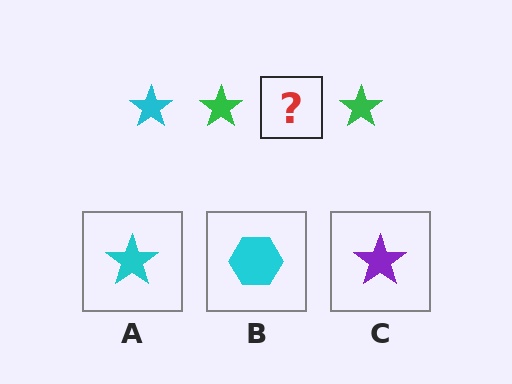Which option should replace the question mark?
Option A.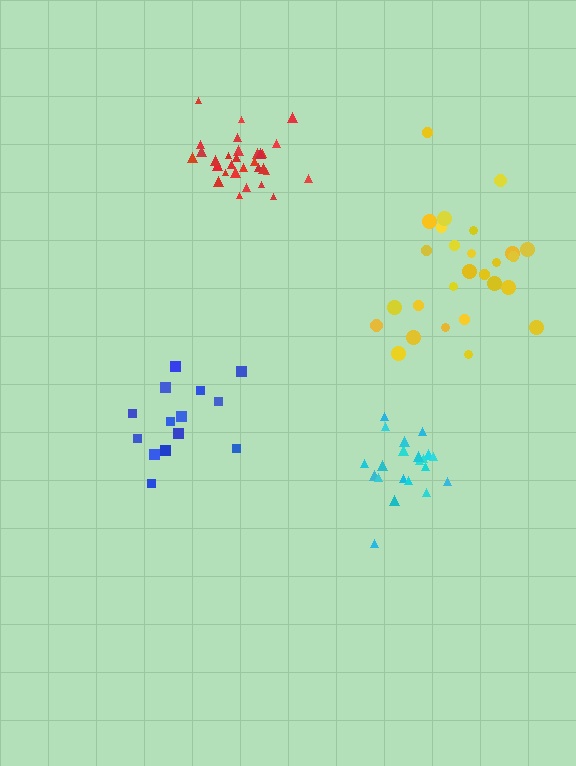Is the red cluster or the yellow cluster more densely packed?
Red.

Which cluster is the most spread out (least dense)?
Blue.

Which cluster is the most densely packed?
Cyan.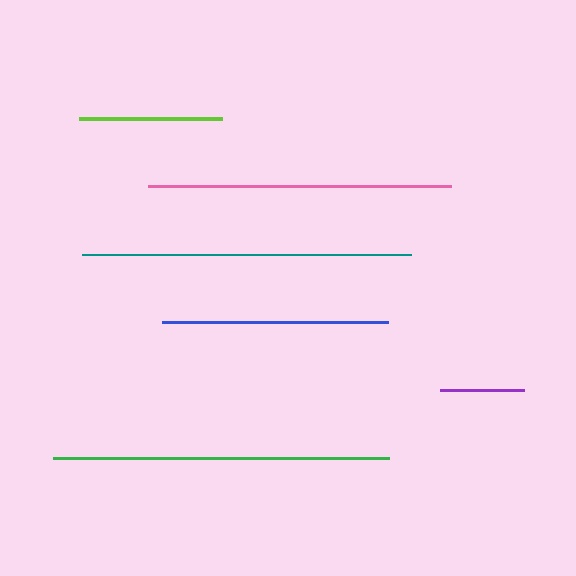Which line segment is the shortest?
The purple line is the shortest at approximately 84 pixels.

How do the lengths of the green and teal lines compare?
The green and teal lines are approximately the same length.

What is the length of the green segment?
The green segment is approximately 336 pixels long.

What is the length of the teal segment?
The teal segment is approximately 329 pixels long.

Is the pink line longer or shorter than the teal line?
The teal line is longer than the pink line.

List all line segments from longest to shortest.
From longest to shortest: green, teal, pink, blue, lime, purple.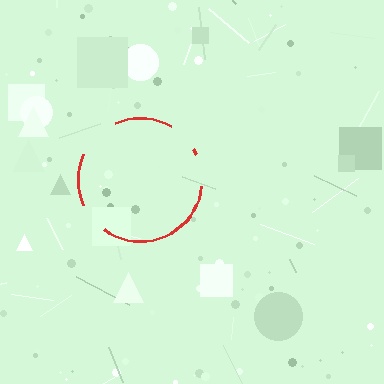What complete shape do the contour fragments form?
The contour fragments form a circle.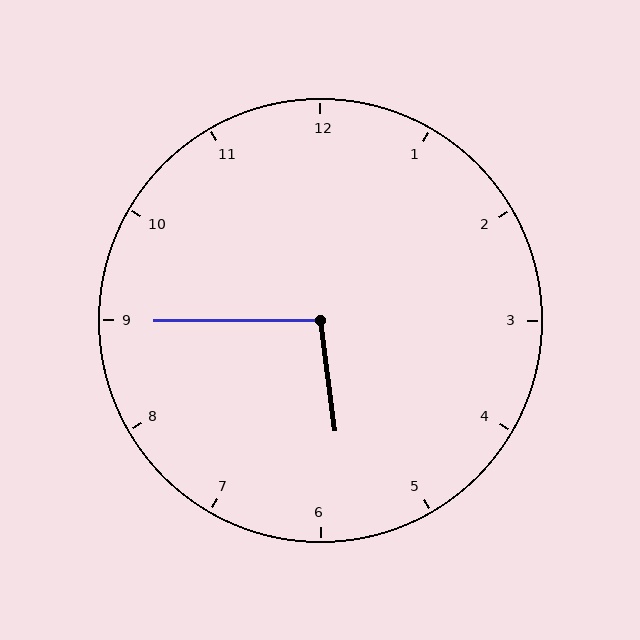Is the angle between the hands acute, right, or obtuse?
It is obtuse.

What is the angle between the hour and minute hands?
Approximately 98 degrees.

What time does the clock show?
5:45.